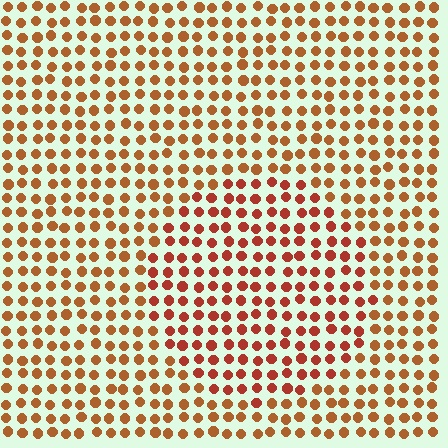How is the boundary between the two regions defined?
The boundary is defined purely by a slight shift in hue (about 21 degrees). Spacing, size, and orientation are identical on both sides.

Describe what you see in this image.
The image is filled with small brown elements in a uniform arrangement. A circle-shaped region is visible where the elements are tinted to a slightly different hue, forming a subtle color boundary.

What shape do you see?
I see a circle.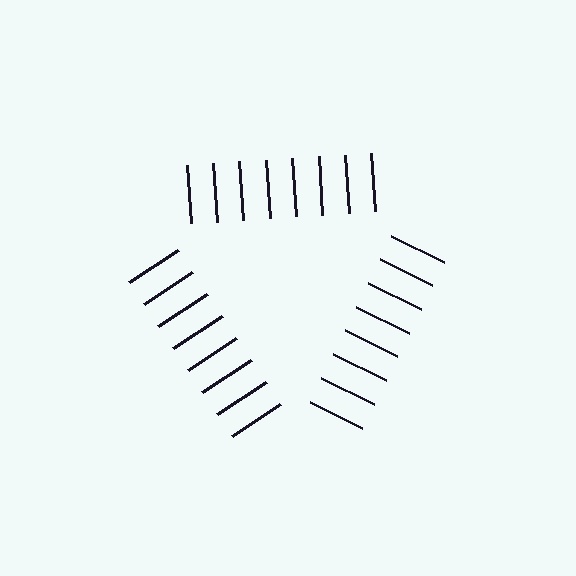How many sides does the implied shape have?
3 sides — the line-ends trace a triangle.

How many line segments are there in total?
24 — 8 along each of the 3 edges.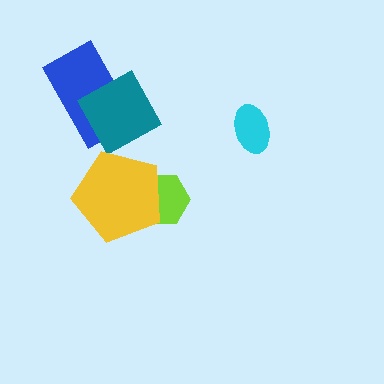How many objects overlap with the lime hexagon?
1 object overlaps with the lime hexagon.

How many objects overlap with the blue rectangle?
1 object overlaps with the blue rectangle.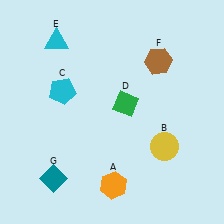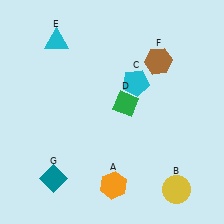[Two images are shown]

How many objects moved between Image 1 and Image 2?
2 objects moved between the two images.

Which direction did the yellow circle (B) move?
The yellow circle (B) moved down.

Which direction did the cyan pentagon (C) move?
The cyan pentagon (C) moved right.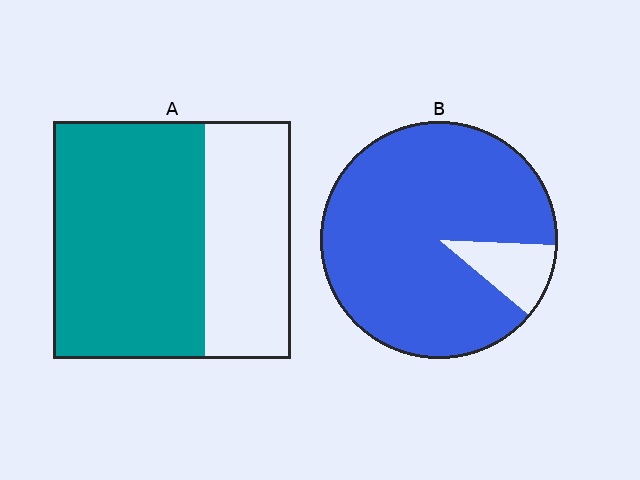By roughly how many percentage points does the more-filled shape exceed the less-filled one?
By roughly 25 percentage points (B over A).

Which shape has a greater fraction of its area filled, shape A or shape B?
Shape B.